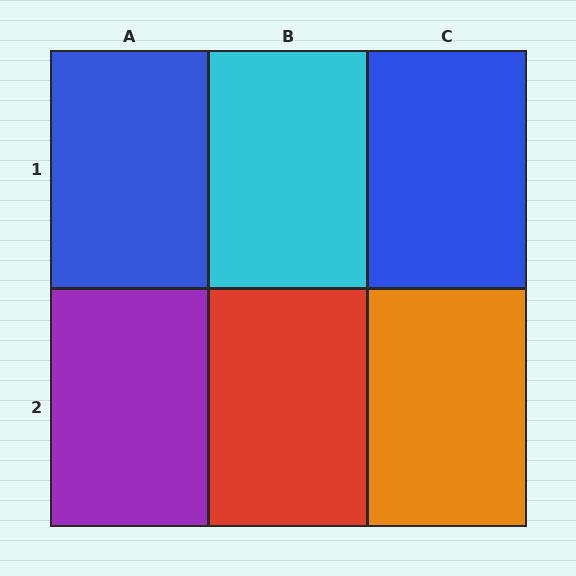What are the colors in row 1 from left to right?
Blue, cyan, blue.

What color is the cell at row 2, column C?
Orange.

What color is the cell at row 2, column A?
Purple.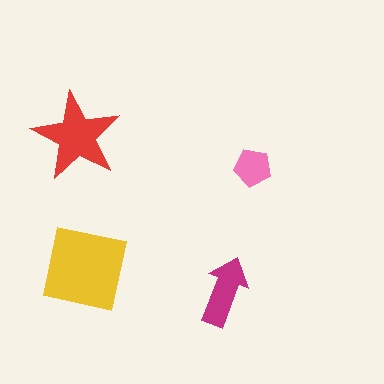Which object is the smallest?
The pink pentagon.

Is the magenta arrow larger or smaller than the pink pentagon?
Larger.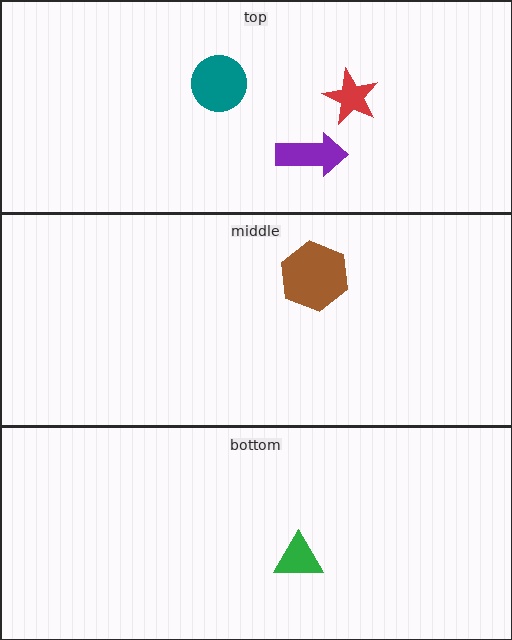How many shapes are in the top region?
3.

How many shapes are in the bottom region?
1.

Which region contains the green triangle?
The bottom region.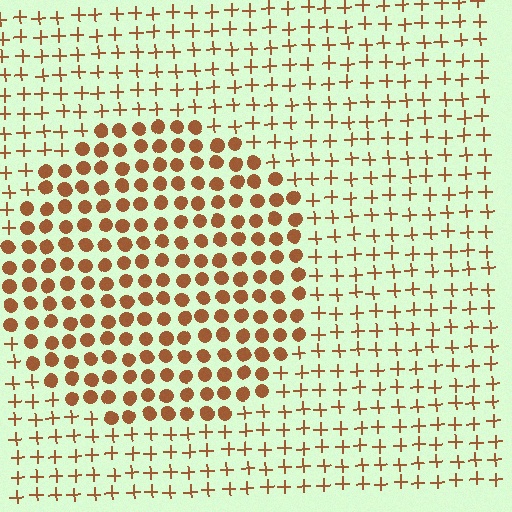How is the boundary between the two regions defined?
The boundary is defined by a change in element shape: circles inside vs. plus signs outside. All elements share the same color and spacing.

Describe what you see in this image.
The image is filled with small brown elements arranged in a uniform grid. A circle-shaped region contains circles, while the surrounding area contains plus signs. The boundary is defined purely by the change in element shape.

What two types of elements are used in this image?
The image uses circles inside the circle region and plus signs outside it.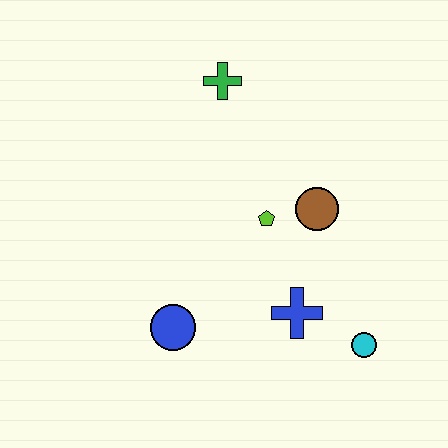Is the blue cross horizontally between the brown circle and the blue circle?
Yes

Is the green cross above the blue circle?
Yes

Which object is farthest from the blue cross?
The green cross is farthest from the blue cross.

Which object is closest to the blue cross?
The cyan circle is closest to the blue cross.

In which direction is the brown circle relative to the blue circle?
The brown circle is to the right of the blue circle.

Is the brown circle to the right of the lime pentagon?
Yes